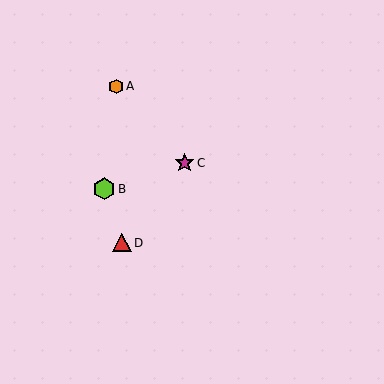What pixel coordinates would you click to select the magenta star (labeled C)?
Click at (185, 163) to select the magenta star C.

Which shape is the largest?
The lime hexagon (labeled B) is the largest.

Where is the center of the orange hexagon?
The center of the orange hexagon is at (116, 86).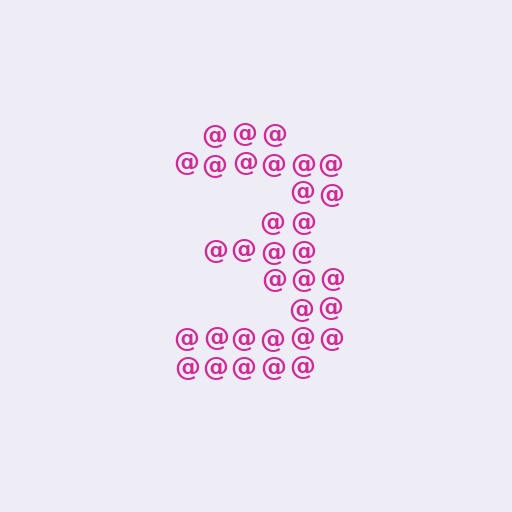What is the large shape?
The large shape is the digit 3.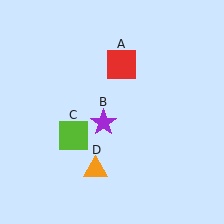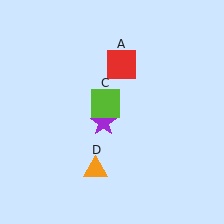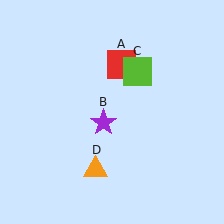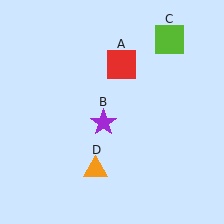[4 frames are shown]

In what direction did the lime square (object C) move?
The lime square (object C) moved up and to the right.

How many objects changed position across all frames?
1 object changed position: lime square (object C).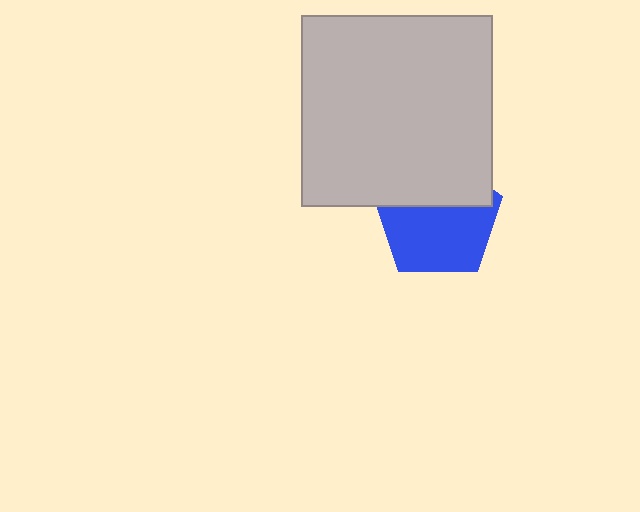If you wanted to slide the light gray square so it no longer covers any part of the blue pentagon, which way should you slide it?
Slide it up — that is the most direct way to separate the two shapes.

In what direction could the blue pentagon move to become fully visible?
The blue pentagon could move down. That would shift it out from behind the light gray square entirely.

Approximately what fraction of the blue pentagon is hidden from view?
Roughly 40% of the blue pentagon is hidden behind the light gray square.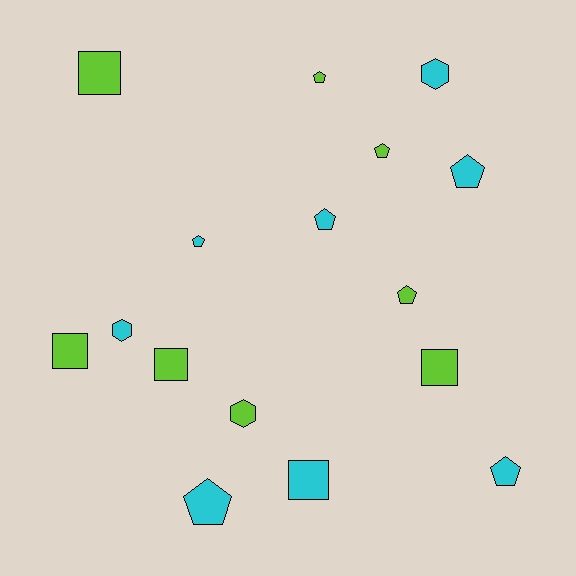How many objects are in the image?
There are 16 objects.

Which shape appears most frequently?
Pentagon, with 8 objects.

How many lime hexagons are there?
There is 1 lime hexagon.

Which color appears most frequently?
Cyan, with 8 objects.